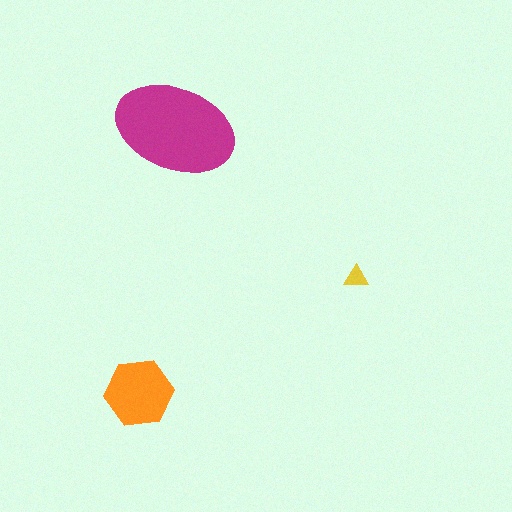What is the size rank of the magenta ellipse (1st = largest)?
1st.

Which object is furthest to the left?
The orange hexagon is leftmost.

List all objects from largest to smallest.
The magenta ellipse, the orange hexagon, the yellow triangle.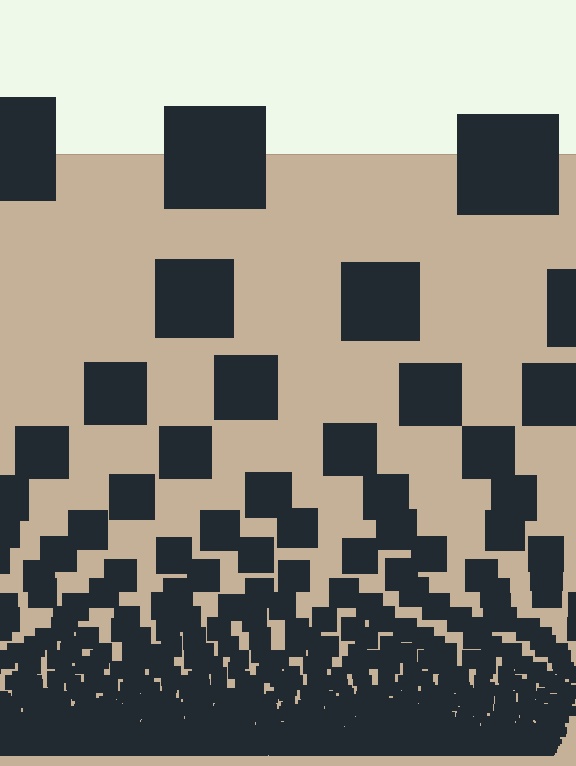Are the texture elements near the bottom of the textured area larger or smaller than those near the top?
Smaller. The gradient is inverted — elements near the bottom are smaller and denser.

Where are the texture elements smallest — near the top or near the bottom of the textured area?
Near the bottom.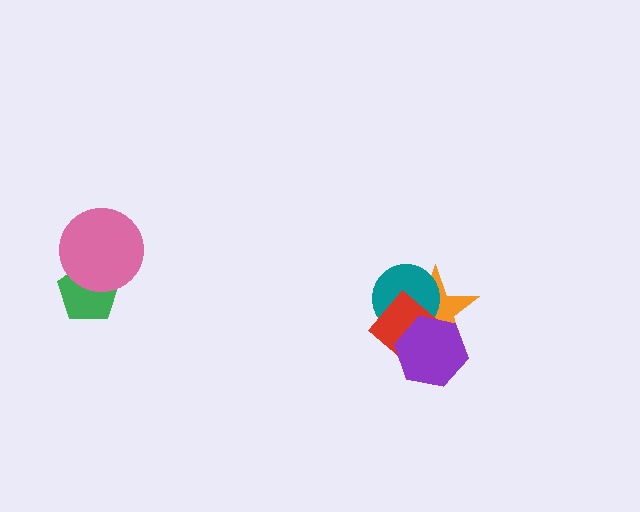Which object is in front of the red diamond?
The purple hexagon is in front of the red diamond.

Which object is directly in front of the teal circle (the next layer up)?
The red diamond is directly in front of the teal circle.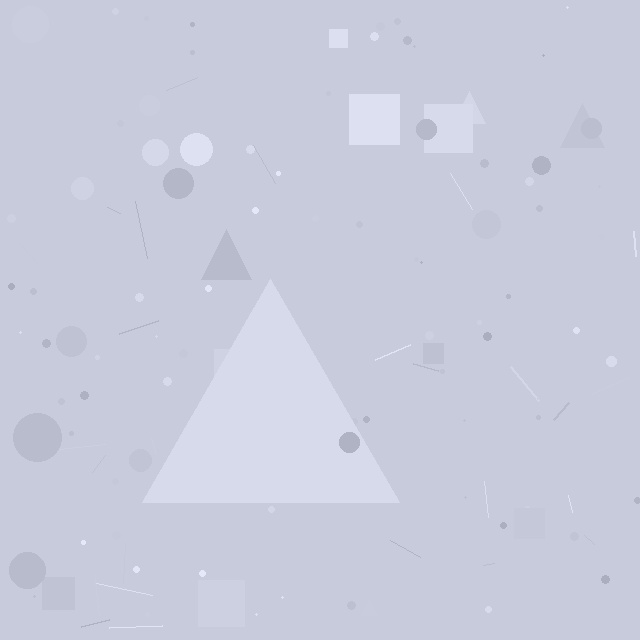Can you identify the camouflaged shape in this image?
The camouflaged shape is a triangle.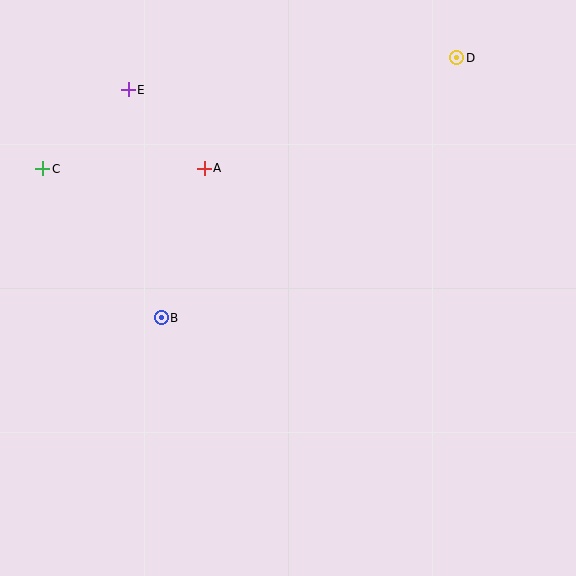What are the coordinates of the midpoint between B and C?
The midpoint between B and C is at (102, 243).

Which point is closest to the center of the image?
Point B at (161, 318) is closest to the center.